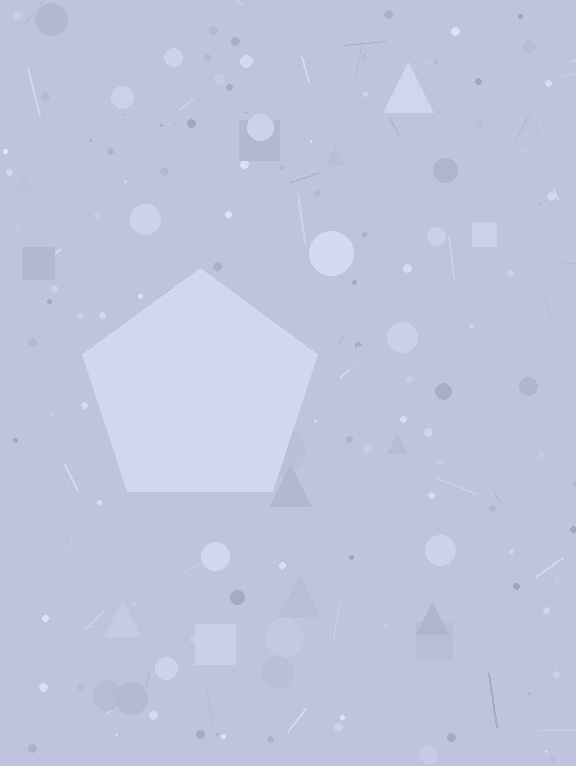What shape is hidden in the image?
A pentagon is hidden in the image.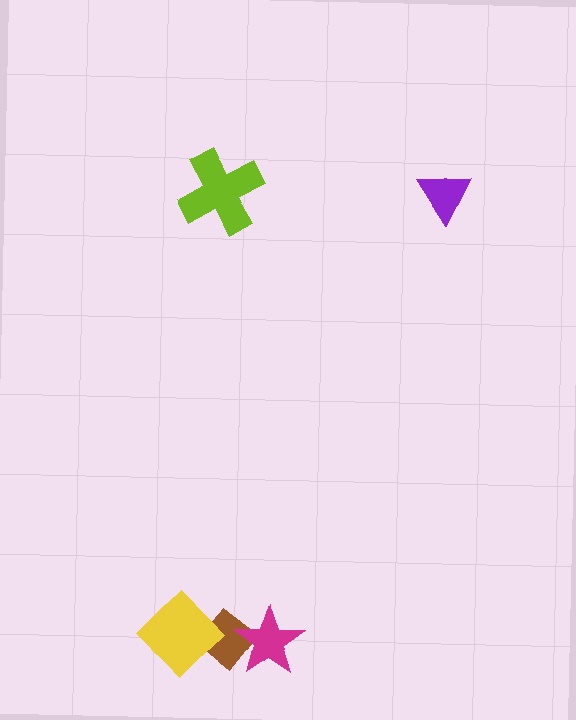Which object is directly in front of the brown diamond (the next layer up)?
The magenta star is directly in front of the brown diamond.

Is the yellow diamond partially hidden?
No, no other shape covers it.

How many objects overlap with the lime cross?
0 objects overlap with the lime cross.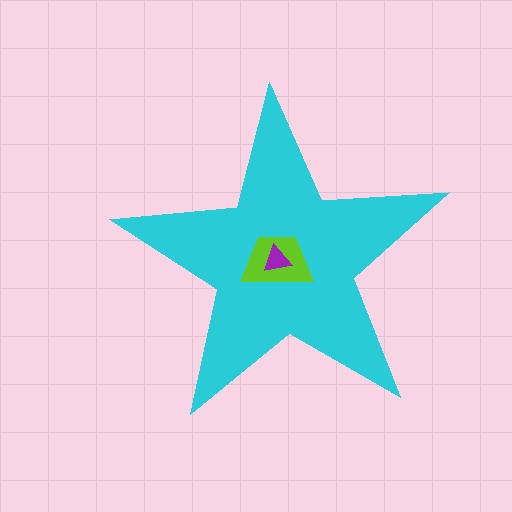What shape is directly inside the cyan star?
The lime trapezoid.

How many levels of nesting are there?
3.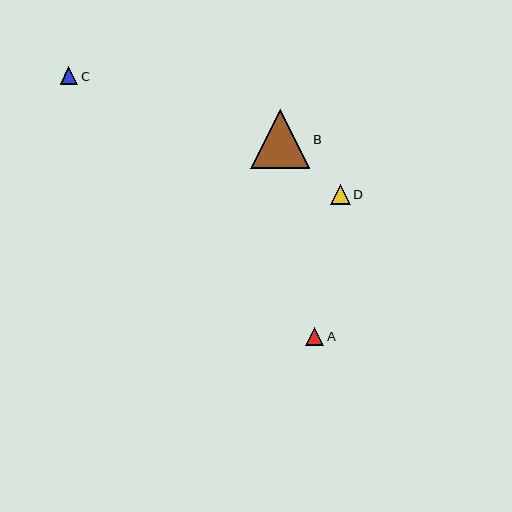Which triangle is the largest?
Triangle B is the largest with a size of approximately 59 pixels.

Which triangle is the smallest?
Triangle C is the smallest with a size of approximately 18 pixels.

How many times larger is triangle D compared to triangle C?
Triangle D is approximately 1.1 times the size of triangle C.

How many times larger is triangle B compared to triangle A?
Triangle B is approximately 3.2 times the size of triangle A.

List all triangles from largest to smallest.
From largest to smallest: B, D, A, C.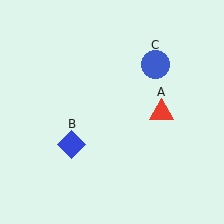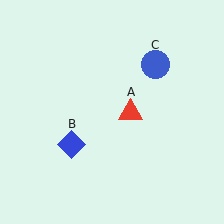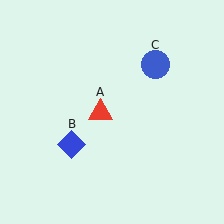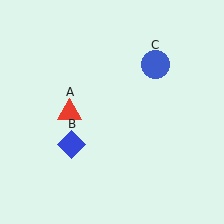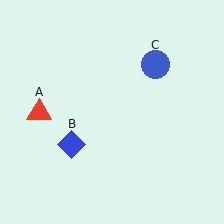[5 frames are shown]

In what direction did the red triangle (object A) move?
The red triangle (object A) moved left.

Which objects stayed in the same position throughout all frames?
Blue diamond (object B) and blue circle (object C) remained stationary.